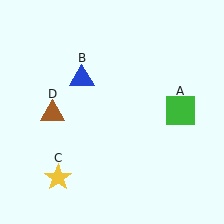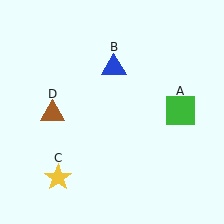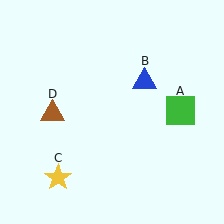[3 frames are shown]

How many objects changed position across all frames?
1 object changed position: blue triangle (object B).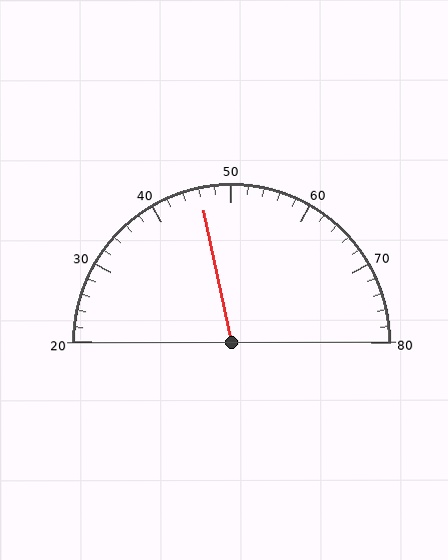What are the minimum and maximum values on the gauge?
The gauge ranges from 20 to 80.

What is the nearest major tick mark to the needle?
The nearest major tick mark is 50.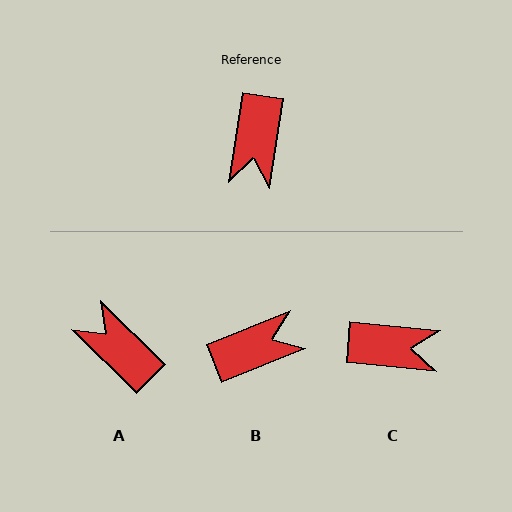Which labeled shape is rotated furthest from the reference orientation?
A, about 125 degrees away.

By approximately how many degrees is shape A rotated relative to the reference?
Approximately 125 degrees clockwise.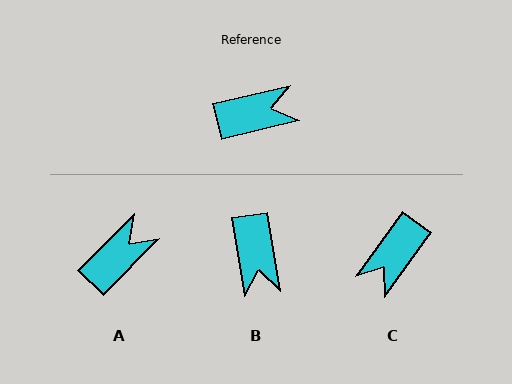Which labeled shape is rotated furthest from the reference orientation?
C, about 139 degrees away.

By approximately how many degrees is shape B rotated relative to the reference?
Approximately 94 degrees clockwise.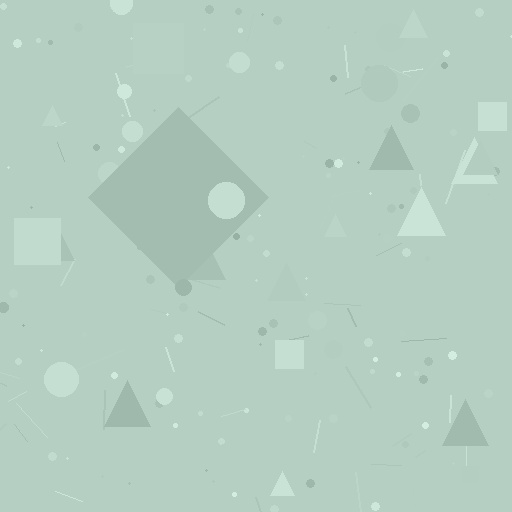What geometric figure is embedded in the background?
A diamond is embedded in the background.